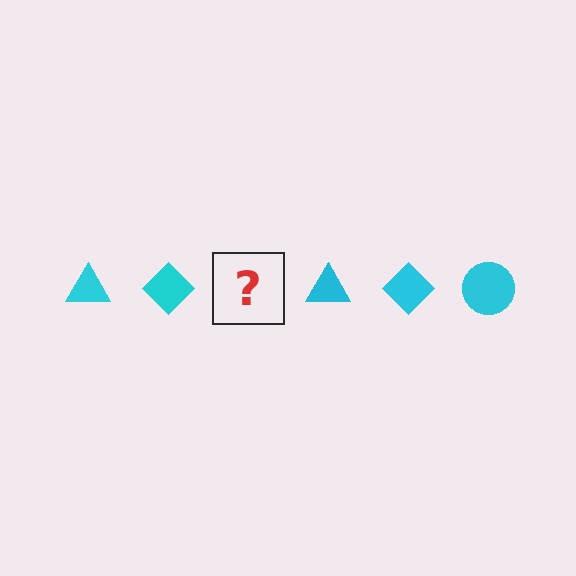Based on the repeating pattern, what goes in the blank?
The blank should be a cyan circle.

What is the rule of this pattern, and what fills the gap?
The rule is that the pattern cycles through triangle, diamond, circle shapes in cyan. The gap should be filled with a cyan circle.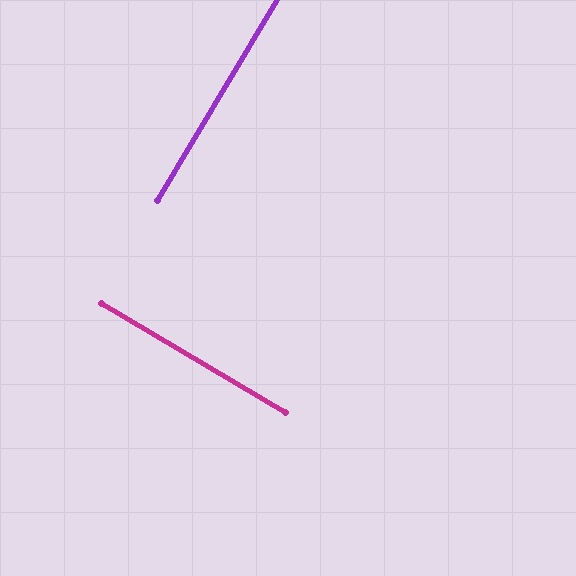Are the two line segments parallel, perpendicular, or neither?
Perpendicular — they meet at approximately 90°.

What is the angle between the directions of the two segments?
Approximately 90 degrees.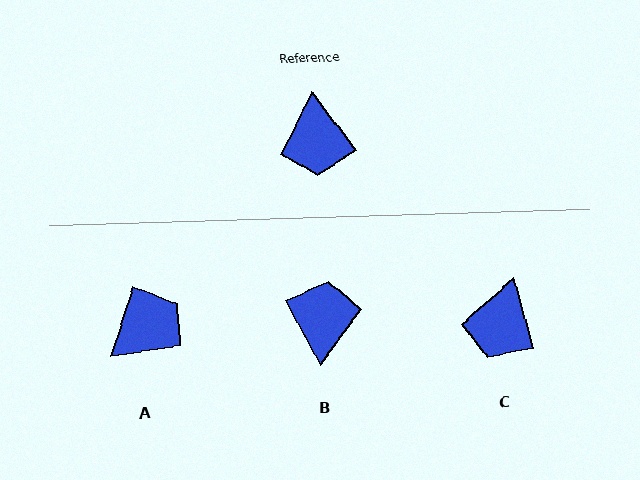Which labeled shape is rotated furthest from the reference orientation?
B, about 171 degrees away.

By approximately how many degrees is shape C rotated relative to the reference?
Approximately 21 degrees clockwise.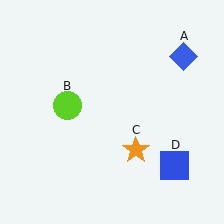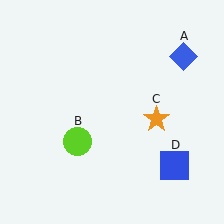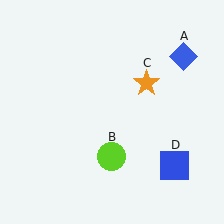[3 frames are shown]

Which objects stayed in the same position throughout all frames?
Blue diamond (object A) and blue square (object D) remained stationary.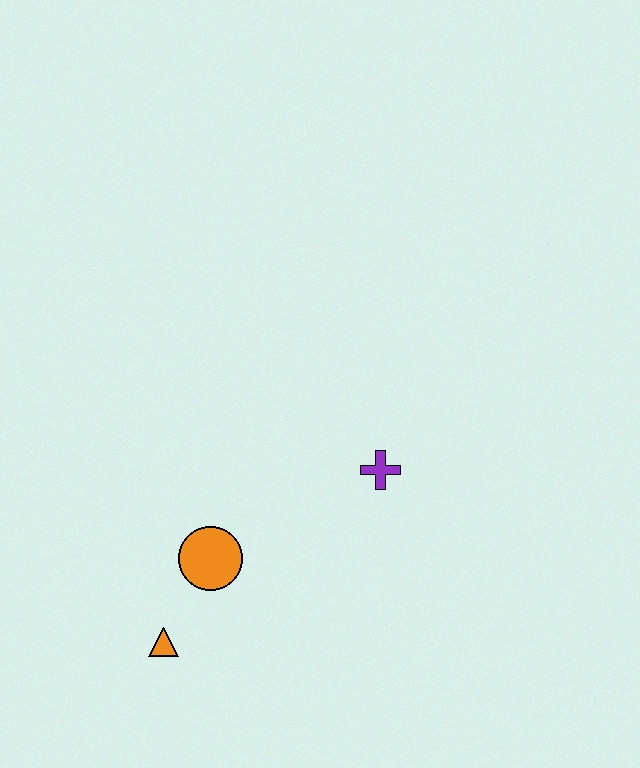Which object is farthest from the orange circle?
The purple cross is farthest from the orange circle.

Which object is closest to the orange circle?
The orange triangle is closest to the orange circle.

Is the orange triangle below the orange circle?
Yes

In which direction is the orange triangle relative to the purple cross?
The orange triangle is to the left of the purple cross.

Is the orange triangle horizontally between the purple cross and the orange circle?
No